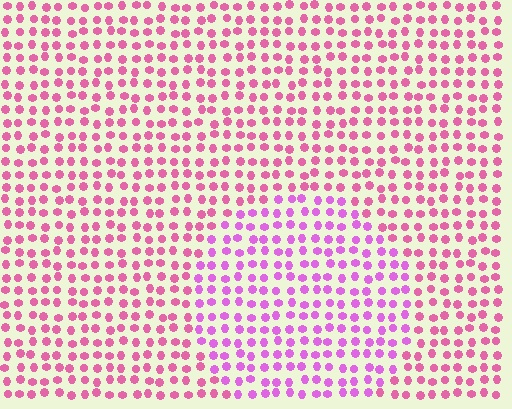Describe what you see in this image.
The image is filled with small pink elements in a uniform arrangement. A circle-shaped region is visible where the elements are tinted to a slightly different hue, forming a subtle color boundary.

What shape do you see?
I see a circle.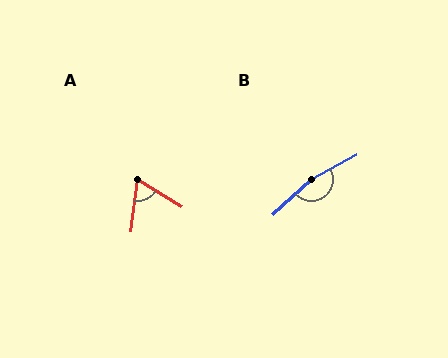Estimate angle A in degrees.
Approximately 66 degrees.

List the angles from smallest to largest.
A (66°), B (165°).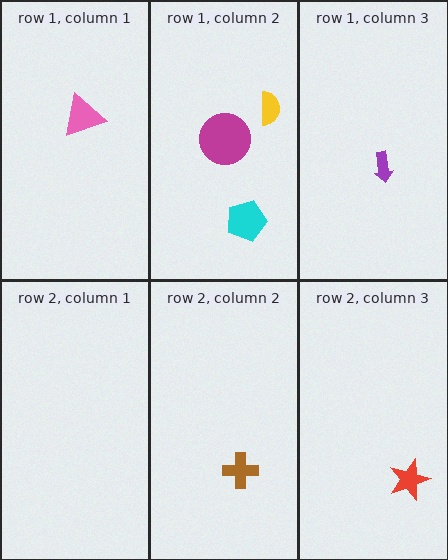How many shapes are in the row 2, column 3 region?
1.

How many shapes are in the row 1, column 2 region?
3.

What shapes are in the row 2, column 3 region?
The red star.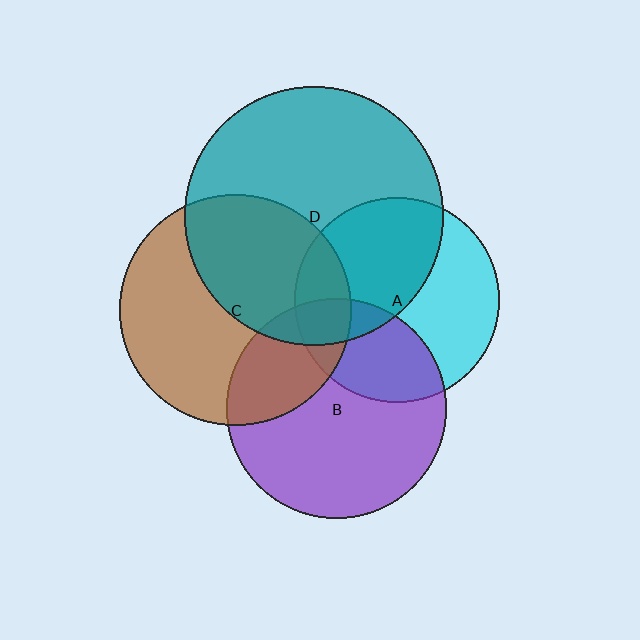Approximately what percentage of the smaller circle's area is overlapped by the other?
Approximately 30%.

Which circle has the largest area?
Circle D (teal).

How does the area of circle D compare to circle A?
Approximately 1.6 times.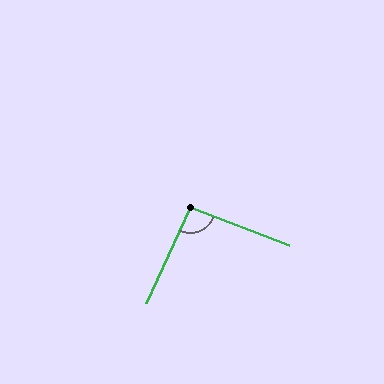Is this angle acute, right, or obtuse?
It is approximately a right angle.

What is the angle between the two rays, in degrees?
Approximately 94 degrees.